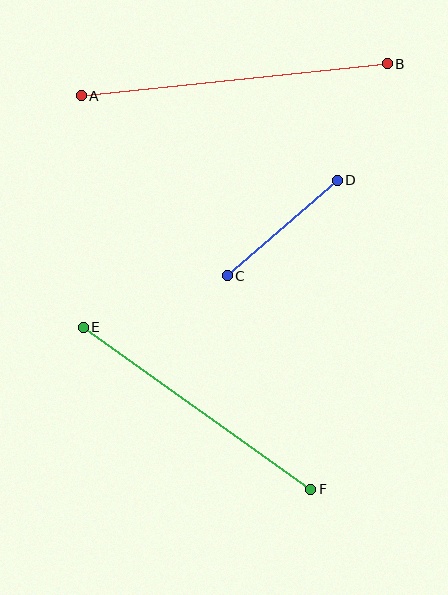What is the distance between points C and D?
The distance is approximately 146 pixels.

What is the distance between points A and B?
The distance is approximately 308 pixels.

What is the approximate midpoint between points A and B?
The midpoint is at approximately (234, 80) pixels.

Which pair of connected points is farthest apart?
Points A and B are farthest apart.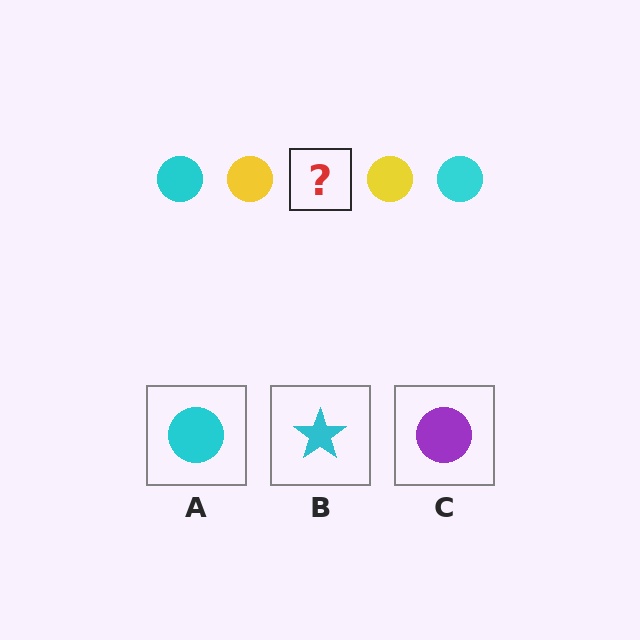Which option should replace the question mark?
Option A.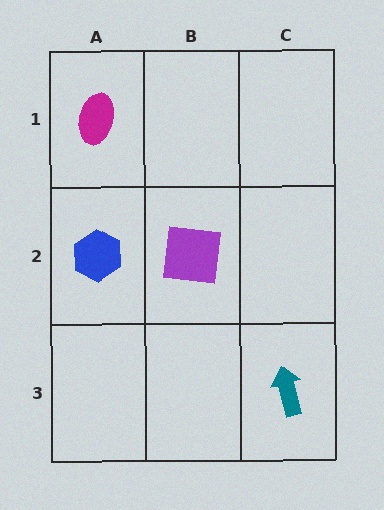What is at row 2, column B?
A purple square.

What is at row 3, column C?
A teal arrow.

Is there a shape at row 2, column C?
No, that cell is empty.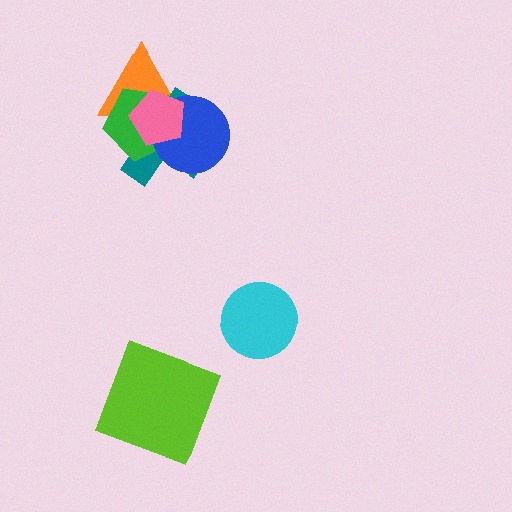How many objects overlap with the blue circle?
4 objects overlap with the blue circle.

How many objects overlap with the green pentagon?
4 objects overlap with the green pentagon.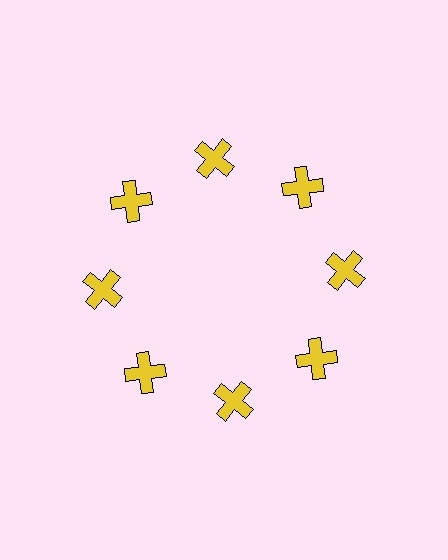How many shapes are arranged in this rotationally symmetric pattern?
There are 8 shapes, arranged in 8 groups of 1.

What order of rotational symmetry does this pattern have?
This pattern has 8-fold rotational symmetry.